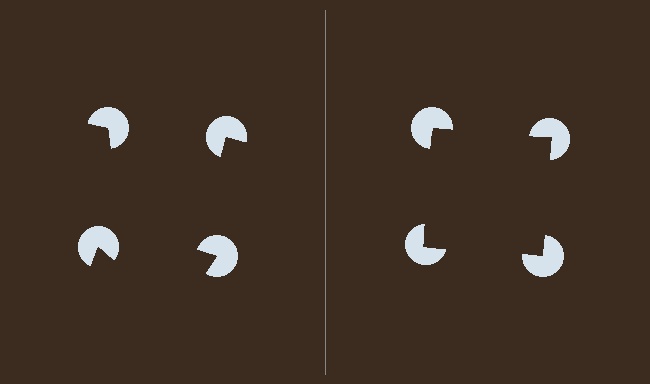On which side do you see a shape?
An illusory square appears on the right side. On the left side the wedge cuts are rotated, so no coherent shape forms.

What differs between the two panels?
The pac-man discs are positioned identically on both sides; only the wedge orientations differ. On the right they align to a square; on the left they are misaligned.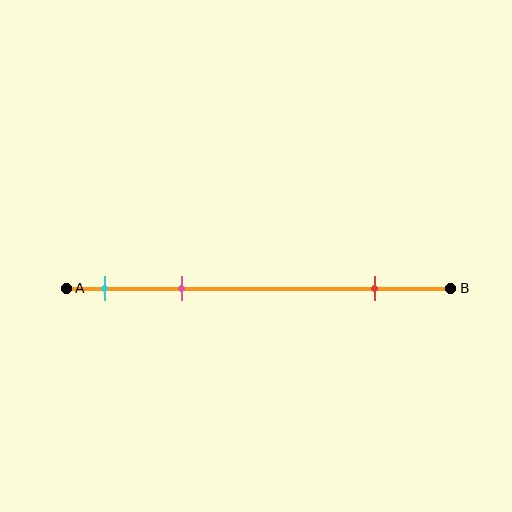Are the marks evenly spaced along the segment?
No, the marks are not evenly spaced.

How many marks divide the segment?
There are 3 marks dividing the segment.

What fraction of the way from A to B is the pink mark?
The pink mark is approximately 30% (0.3) of the way from A to B.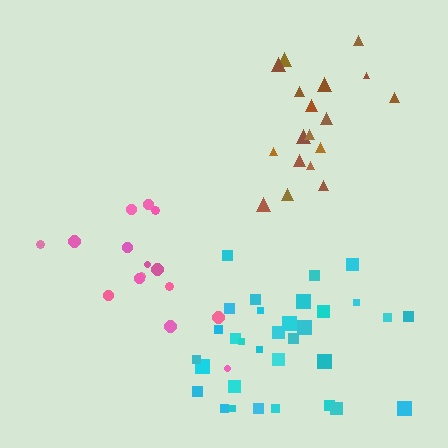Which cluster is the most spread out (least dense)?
Pink.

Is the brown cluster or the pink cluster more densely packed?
Brown.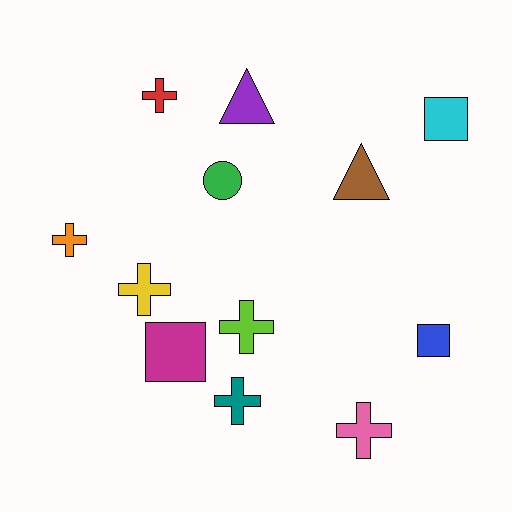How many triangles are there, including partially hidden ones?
There are 2 triangles.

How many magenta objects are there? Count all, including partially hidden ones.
There is 1 magenta object.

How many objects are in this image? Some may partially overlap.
There are 12 objects.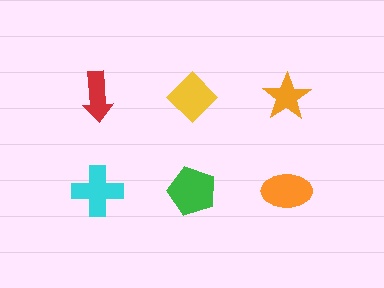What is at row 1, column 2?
A yellow diamond.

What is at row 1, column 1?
A red arrow.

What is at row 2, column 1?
A cyan cross.